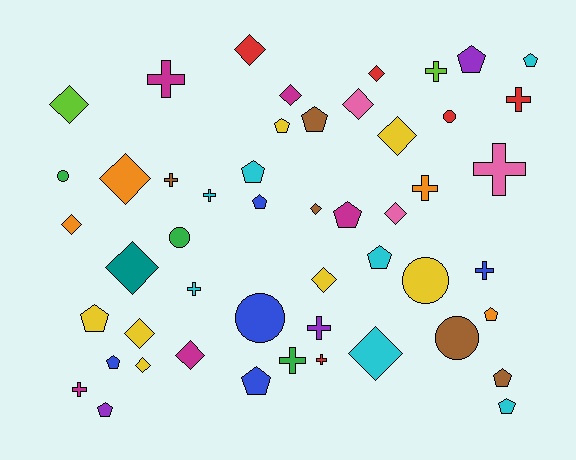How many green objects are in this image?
There are 3 green objects.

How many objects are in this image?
There are 50 objects.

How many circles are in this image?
There are 6 circles.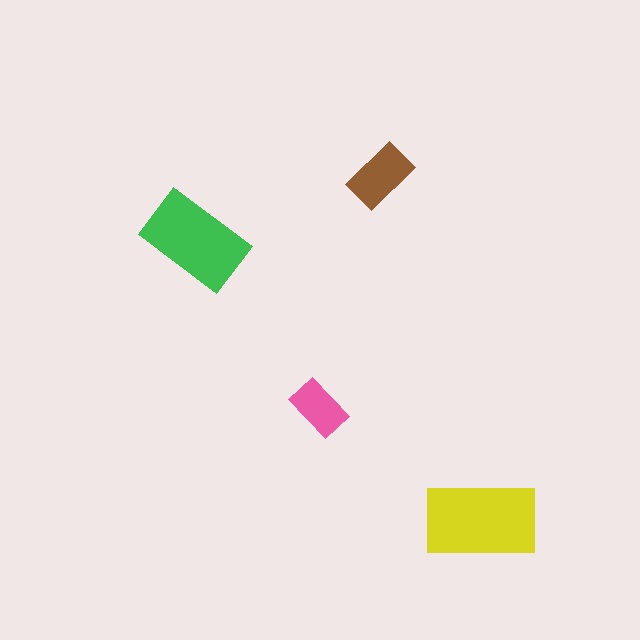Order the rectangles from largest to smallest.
the yellow one, the green one, the brown one, the pink one.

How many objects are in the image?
There are 4 objects in the image.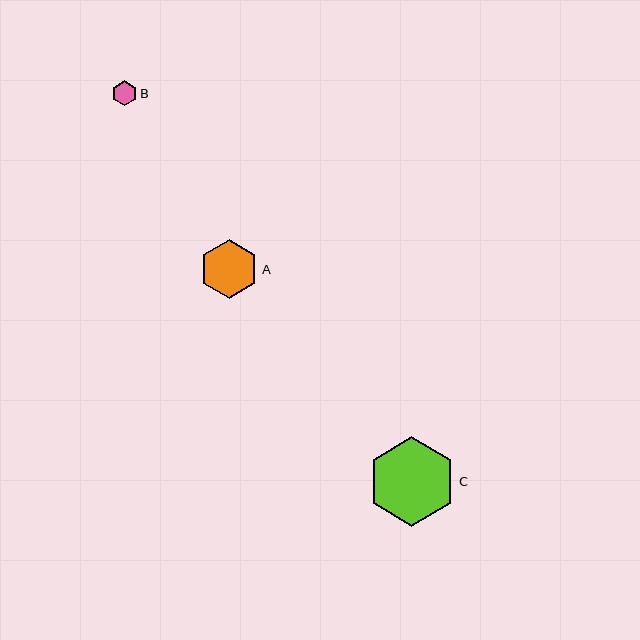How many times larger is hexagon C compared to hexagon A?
Hexagon C is approximately 1.5 times the size of hexagon A.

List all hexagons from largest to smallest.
From largest to smallest: C, A, B.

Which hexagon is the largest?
Hexagon C is the largest with a size of approximately 89 pixels.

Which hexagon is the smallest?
Hexagon B is the smallest with a size of approximately 25 pixels.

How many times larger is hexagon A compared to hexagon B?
Hexagon A is approximately 2.4 times the size of hexagon B.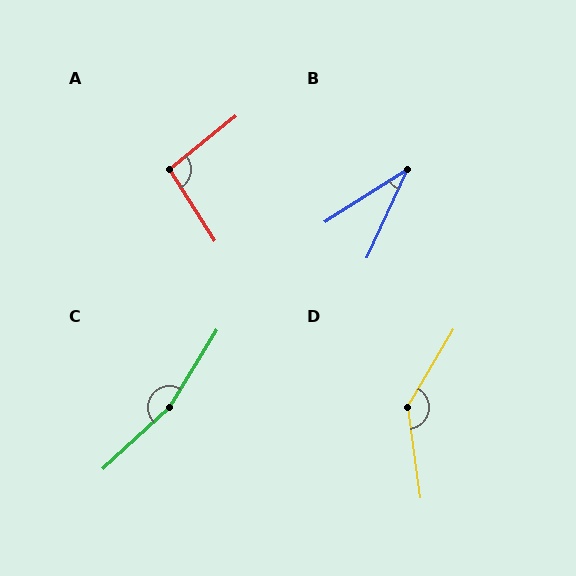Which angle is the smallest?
B, at approximately 33 degrees.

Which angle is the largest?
C, at approximately 164 degrees.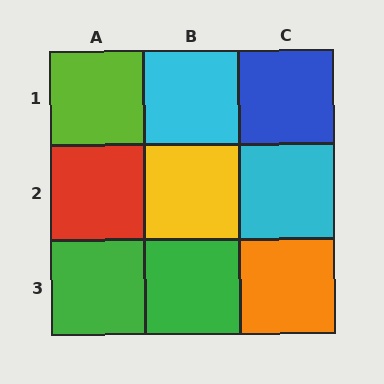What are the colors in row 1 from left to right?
Lime, cyan, blue.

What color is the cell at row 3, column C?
Orange.